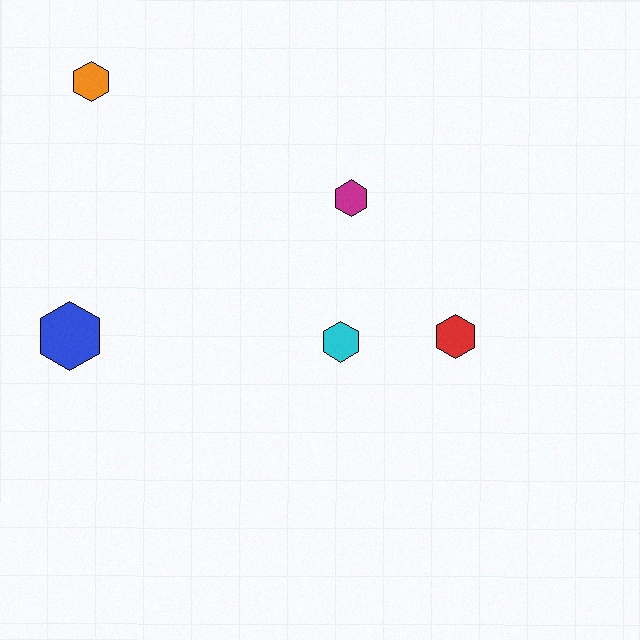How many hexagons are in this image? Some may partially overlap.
There are 5 hexagons.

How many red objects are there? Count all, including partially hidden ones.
There is 1 red object.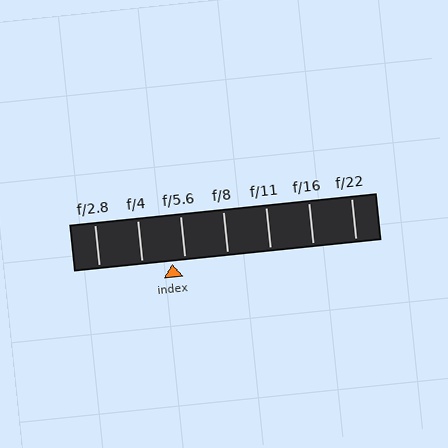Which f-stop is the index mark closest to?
The index mark is closest to f/5.6.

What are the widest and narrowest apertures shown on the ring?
The widest aperture shown is f/2.8 and the narrowest is f/22.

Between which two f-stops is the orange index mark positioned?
The index mark is between f/4 and f/5.6.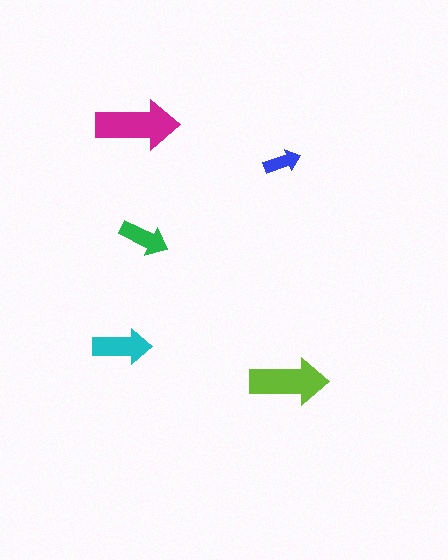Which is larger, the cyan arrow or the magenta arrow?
The magenta one.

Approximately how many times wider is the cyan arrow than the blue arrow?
About 1.5 times wider.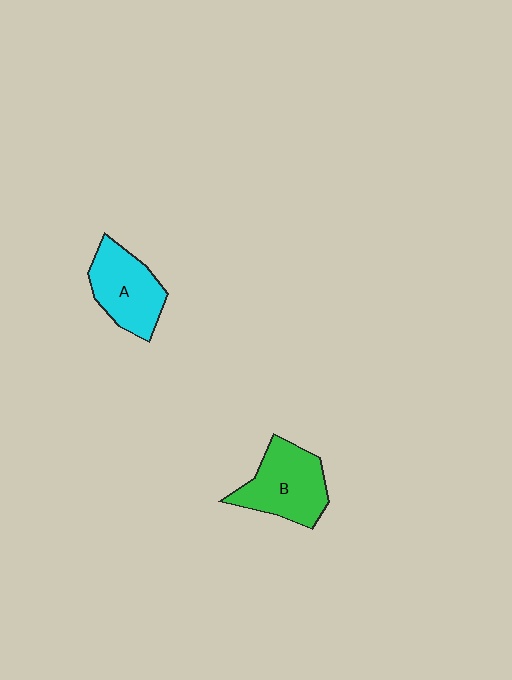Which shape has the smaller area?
Shape A (cyan).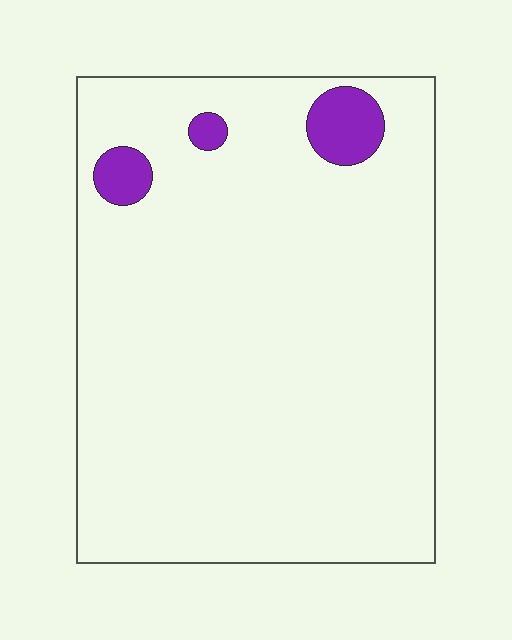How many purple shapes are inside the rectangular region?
3.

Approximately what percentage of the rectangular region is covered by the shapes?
Approximately 5%.